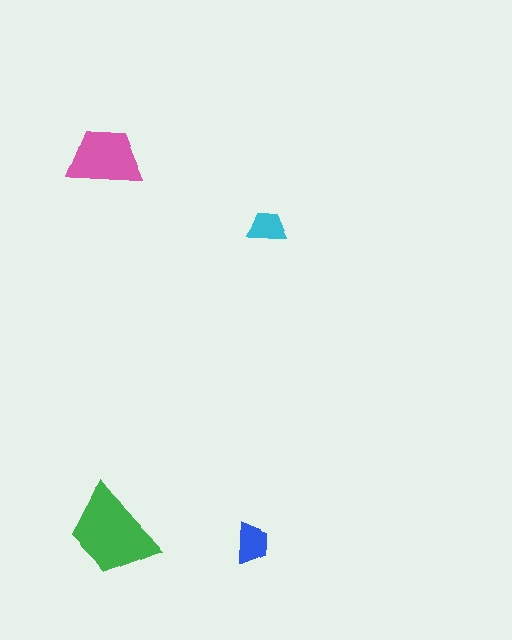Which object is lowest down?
The blue trapezoid is bottommost.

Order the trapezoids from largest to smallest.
the green one, the pink one, the blue one, the cyan one.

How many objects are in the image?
There are 4 objects in the image.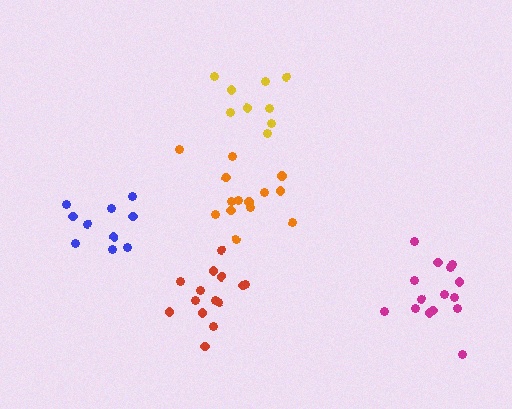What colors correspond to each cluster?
The clusters are colored: red, orange, magenta, blue, yellow.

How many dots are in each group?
Group 1: 14 dots, Group 2: 14 dots, Group 3: 15 dots, Group 4: 10 dots, Group 5: 9 dots (62 total).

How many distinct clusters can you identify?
There are 5 distinct clusters.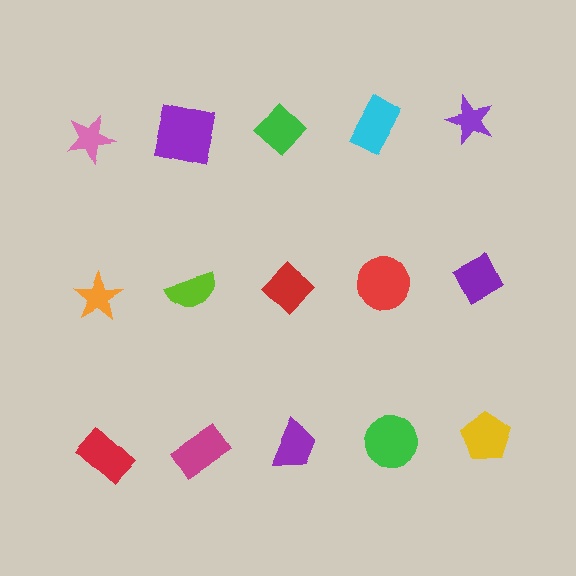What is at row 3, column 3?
A purple trapezoid.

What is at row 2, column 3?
A red diamond.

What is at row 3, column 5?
A yellow pentagon.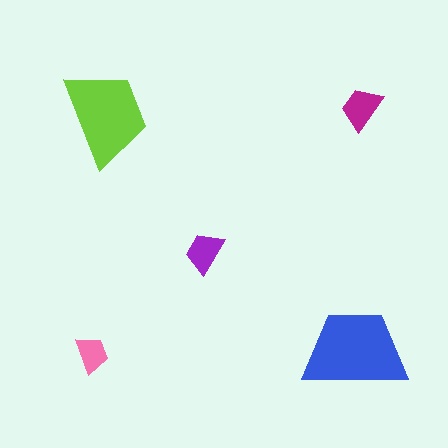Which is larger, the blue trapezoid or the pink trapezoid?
The blue one.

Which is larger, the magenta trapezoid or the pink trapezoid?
The magenta one.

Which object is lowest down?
The pink trapezoid is bottommost.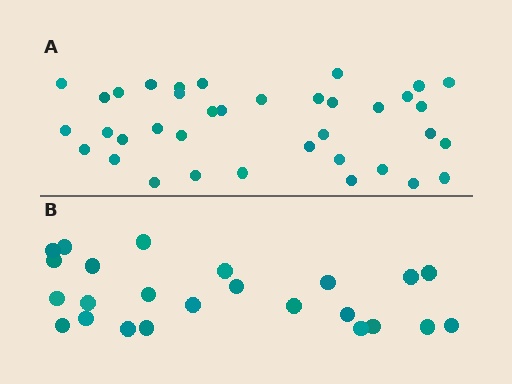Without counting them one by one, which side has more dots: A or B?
Region A (the top region) has more dots.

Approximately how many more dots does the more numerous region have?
Region A has approximately 15 more dots than region B.